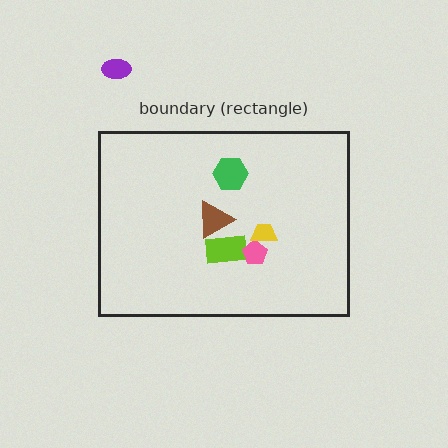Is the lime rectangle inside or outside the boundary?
Inside.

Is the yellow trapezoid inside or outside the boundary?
Inside.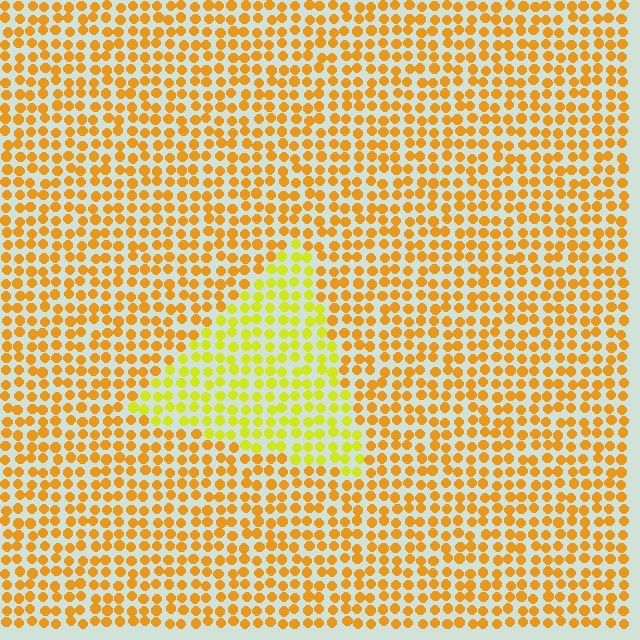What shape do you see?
I see a triangle.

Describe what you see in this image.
The image is filled with small orange elements in a uniform arrangement. A triangle-shaped region is visible where the elements are tinted to a slightly different hue, forming a subtle color boundary.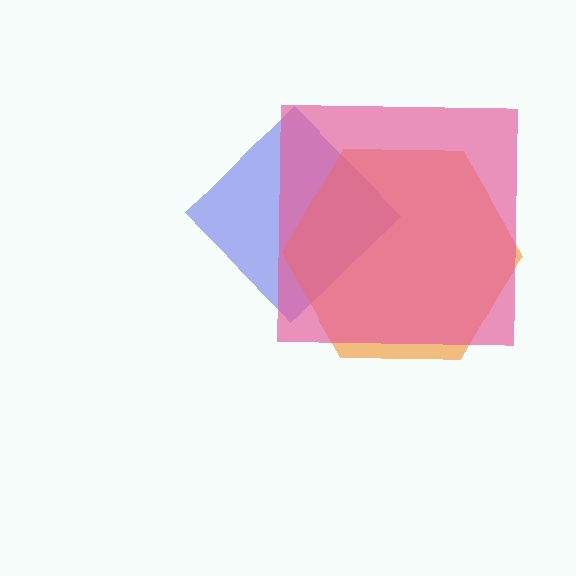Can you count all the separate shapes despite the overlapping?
Yes, there are 3 separate shapes.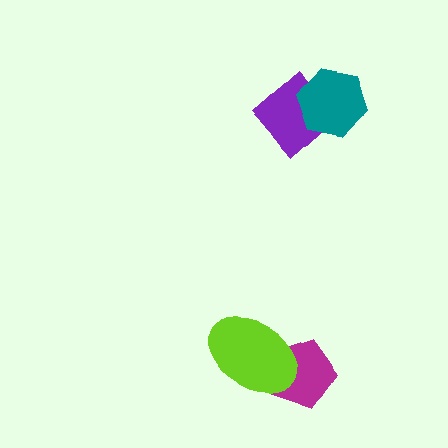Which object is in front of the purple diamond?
The teal hexagon is in front of the purple diamond.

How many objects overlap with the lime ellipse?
1 object overlaps with the lime ellipse.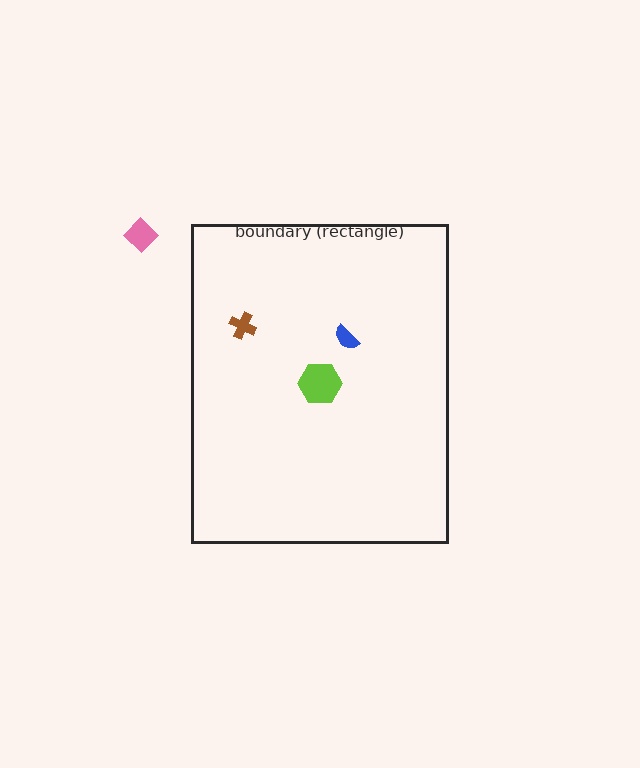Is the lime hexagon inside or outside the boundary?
Inside.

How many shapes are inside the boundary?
3 inside, 1 outside.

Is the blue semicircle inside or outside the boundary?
Inside.